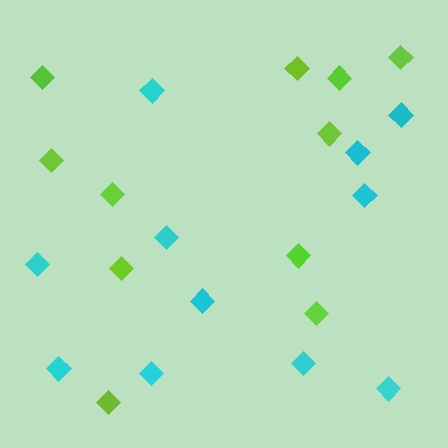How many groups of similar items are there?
There are 2 groups: one group of cyan diamonds (11) and one group of lime diamonds (11).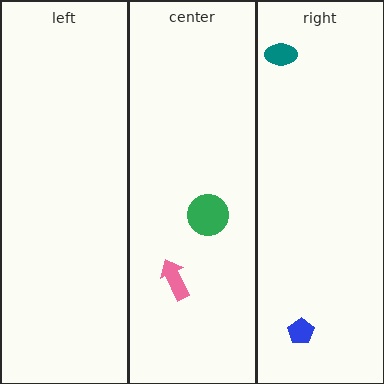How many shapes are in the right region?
2.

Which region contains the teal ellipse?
The right region.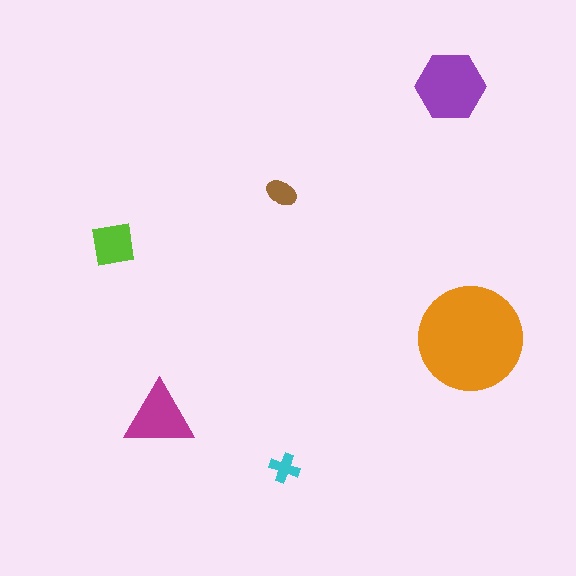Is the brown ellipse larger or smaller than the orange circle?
Smaller.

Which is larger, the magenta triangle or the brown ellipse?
The magenta triangle.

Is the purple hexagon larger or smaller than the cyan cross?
Larger.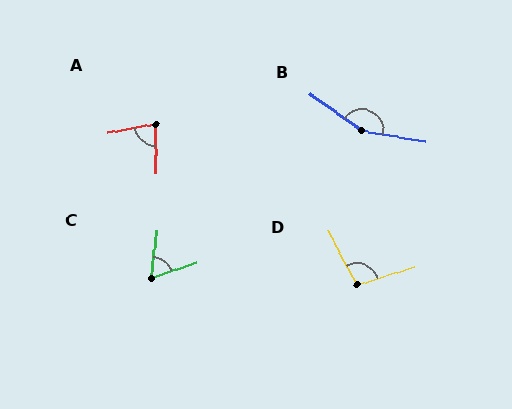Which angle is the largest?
B, at approximately 154 degrees.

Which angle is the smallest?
C, at approximately 64 degrees.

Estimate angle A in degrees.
Approximately 79 degrees.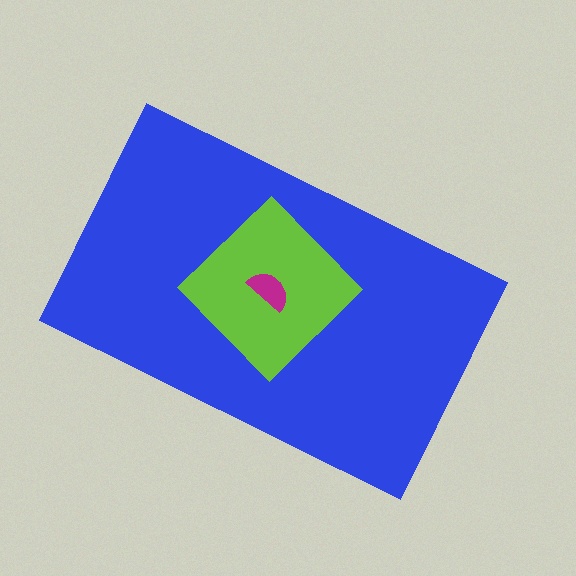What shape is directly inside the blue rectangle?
The lime diamond.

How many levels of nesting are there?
3.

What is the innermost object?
The magenta semicircle.